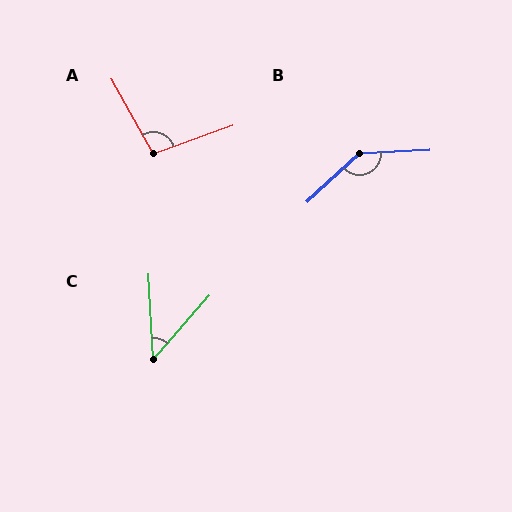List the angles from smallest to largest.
C (45°), A (100°), B (140°).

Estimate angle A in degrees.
Approximately 100 degrees.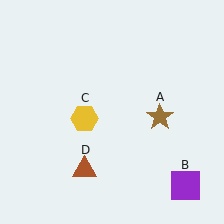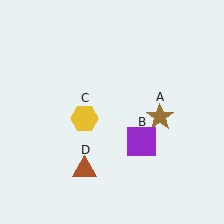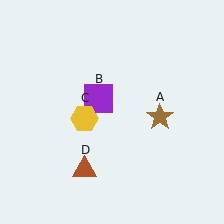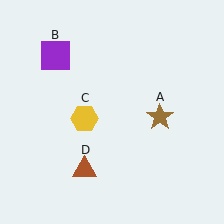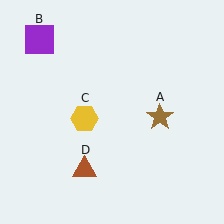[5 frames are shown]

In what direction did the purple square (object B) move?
The purple square (object B) moved up and to the left.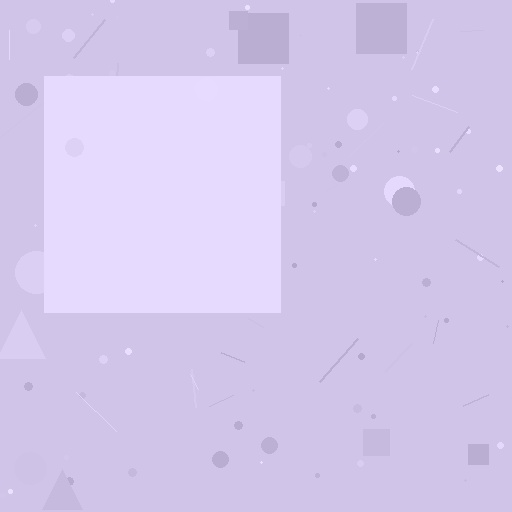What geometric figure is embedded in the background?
A square is embedded in the background.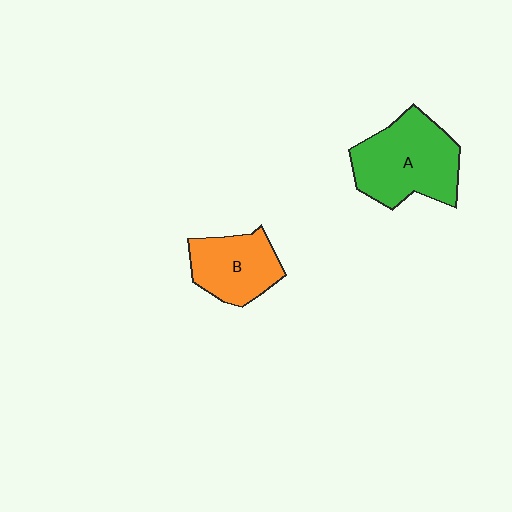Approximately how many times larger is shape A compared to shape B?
Approximately 1.5 times.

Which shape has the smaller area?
Shape B (orange).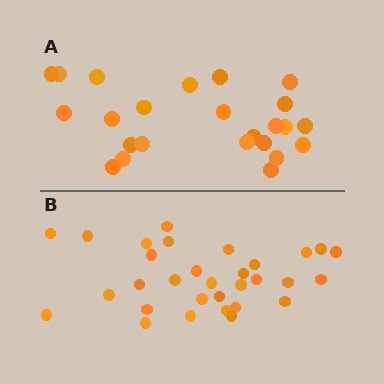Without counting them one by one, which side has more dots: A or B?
Region B (the bottom region) has more dots.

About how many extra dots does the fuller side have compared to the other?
Region B has roughly 8 or so more dots than region A.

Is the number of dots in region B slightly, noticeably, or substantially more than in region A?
Region B has noticeably more, but not dramatically so. The ratio is roughly 1.3 to 1.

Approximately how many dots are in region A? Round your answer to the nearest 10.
About 20 dots. (The exact count is 24, which rounds to 20.)